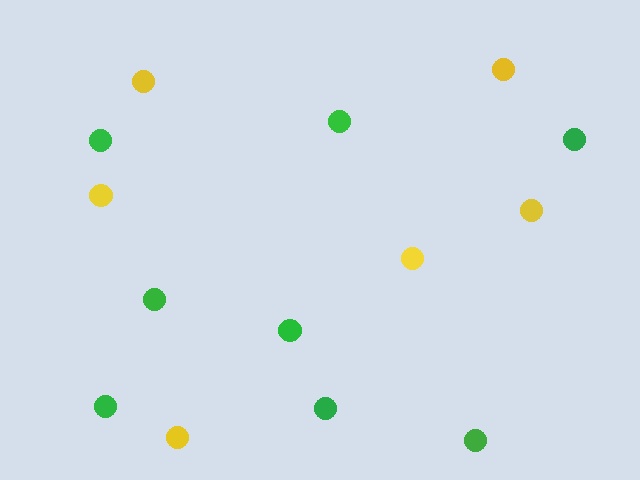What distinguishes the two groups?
There are 2 groups: one group of yellow circles (6) and one group of green circles (8).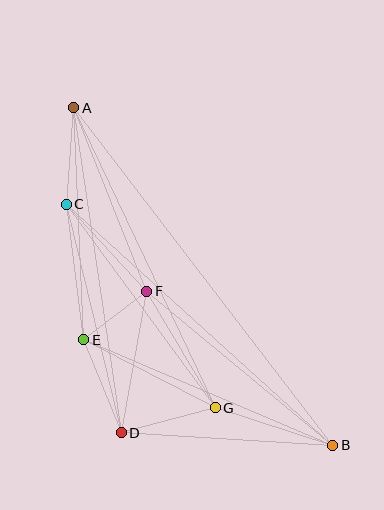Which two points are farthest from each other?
Points A and B are farthest from each other.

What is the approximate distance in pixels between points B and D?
The distance between B and D is approximately 212 pixels.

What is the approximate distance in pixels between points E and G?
The distance between E and G is approximately 148 pixels.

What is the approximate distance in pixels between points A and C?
The distance between A and C is approximately 97 pixels.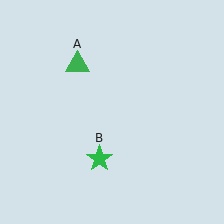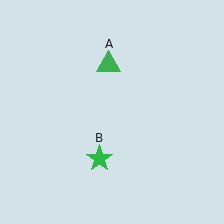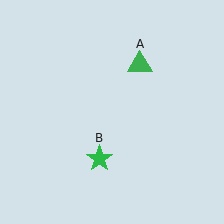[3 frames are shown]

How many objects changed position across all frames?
1 object changed position: green triangle (object A).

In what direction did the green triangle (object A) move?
The green triangle (object A) moved right.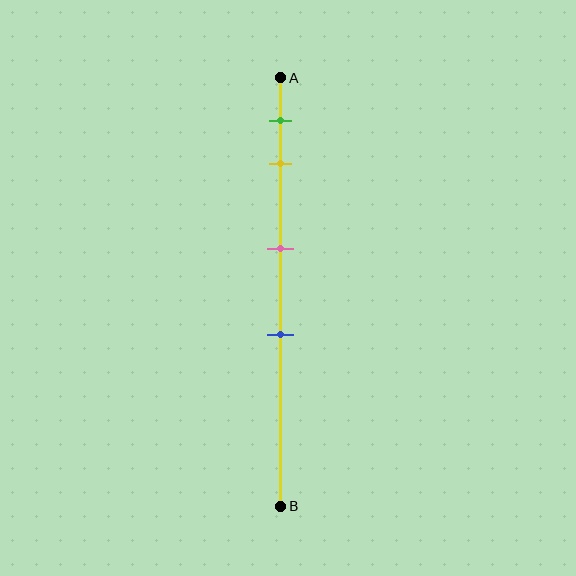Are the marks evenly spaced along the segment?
No, the marks are not evenly spaced.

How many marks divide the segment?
There are 4 marks dividing the segment.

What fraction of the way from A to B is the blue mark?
The blue mark is approximately 60% (0.6) of the way from A to B.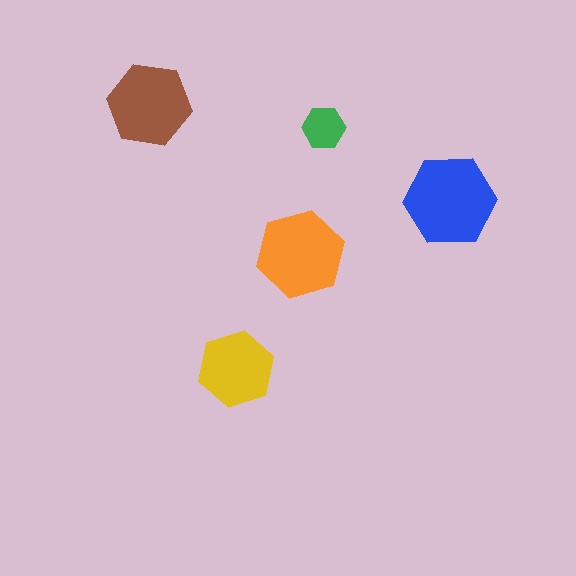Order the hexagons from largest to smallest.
the blue one, the orange one, the brown one, the yellow one, the green one.